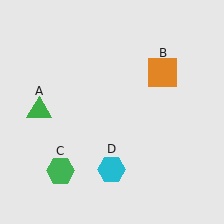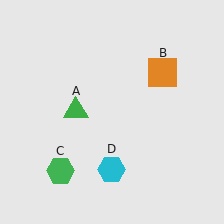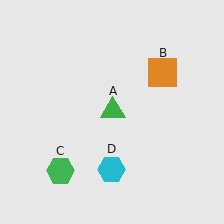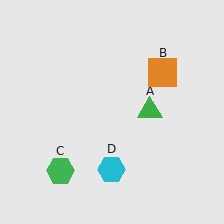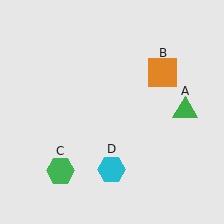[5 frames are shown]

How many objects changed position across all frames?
1 object changed position: green triangle (object A).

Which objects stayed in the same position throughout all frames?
Orange square (object B) and green hexagon (object C) and cyan hexagon (object D) remained stationary.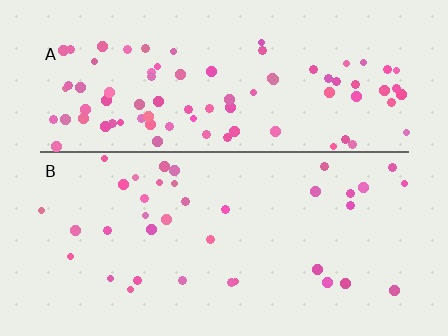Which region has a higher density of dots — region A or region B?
A (the top).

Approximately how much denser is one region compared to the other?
Approximately 2.4× — region A over region B.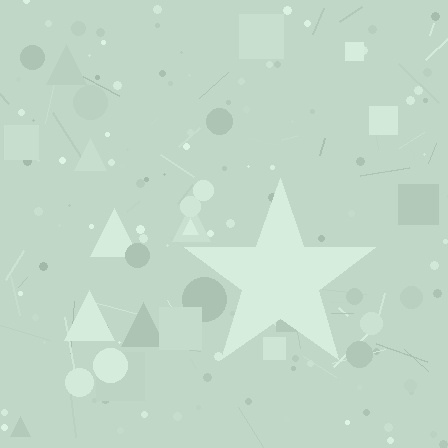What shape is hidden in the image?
A star is hidden in the image.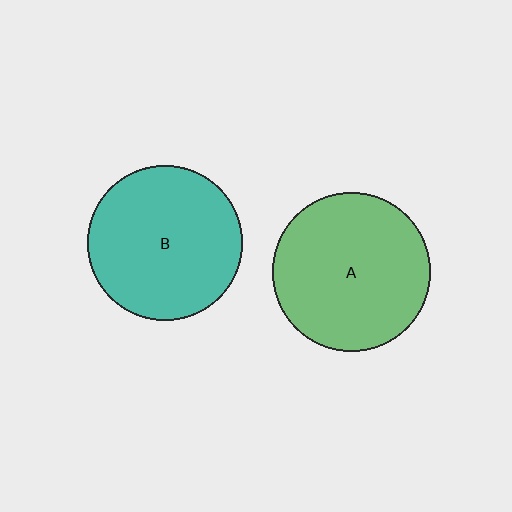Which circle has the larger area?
Circle A (green).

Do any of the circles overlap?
No, none of the circles overlap.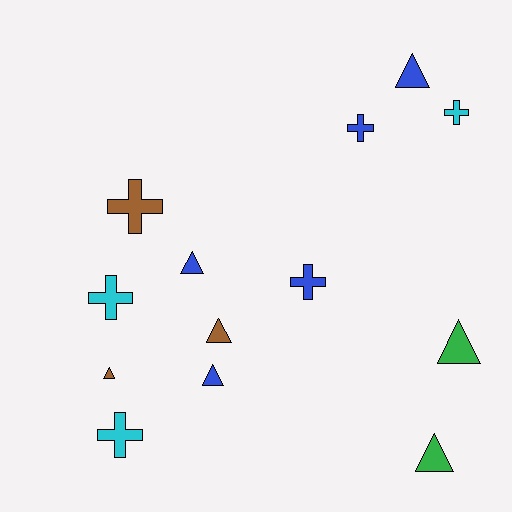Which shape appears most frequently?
Triangle, with 7 objects.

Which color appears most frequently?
Blue, with 5 objects.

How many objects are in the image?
There are 13 objects.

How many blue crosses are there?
There are 2 blue crosses.